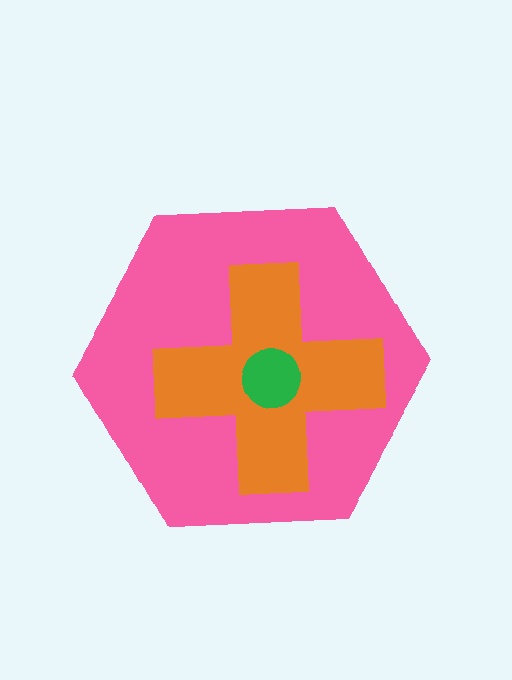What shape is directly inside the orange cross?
The green circle.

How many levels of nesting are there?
3.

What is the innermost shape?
The green circle.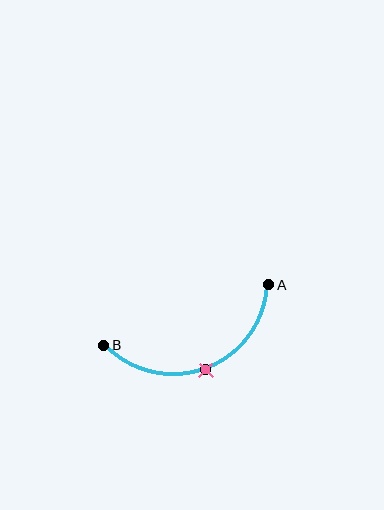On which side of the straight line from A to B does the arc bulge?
The arc bulges below the straight line connecting A and B.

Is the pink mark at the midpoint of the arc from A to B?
Yes. The pink mark lies on the arc at equal arc-length from both A and B — it is the arc midpoint.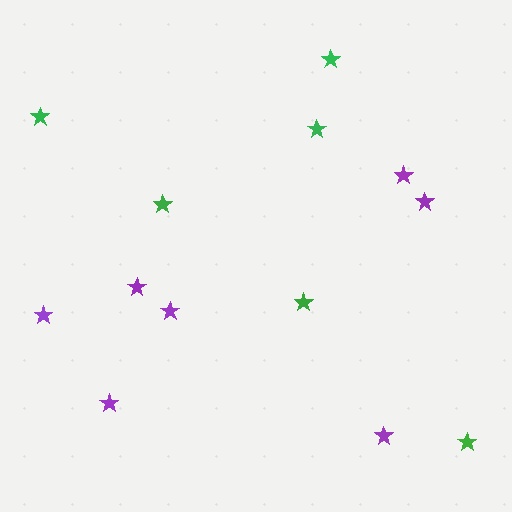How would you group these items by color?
There are 2 groups: one group of green stars (6) and one group of purple stars (7).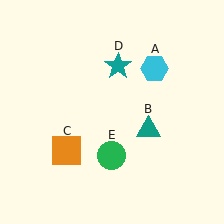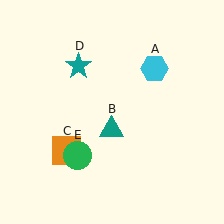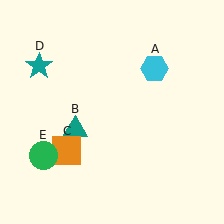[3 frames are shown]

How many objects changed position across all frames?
3 objects changed position: teal triangle (object B), teal star (object D), green circle (object E).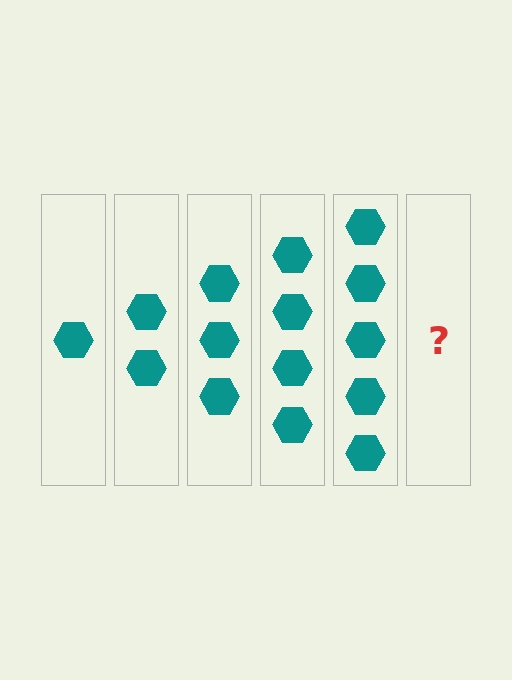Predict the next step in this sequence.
The next step is 6 hexagons.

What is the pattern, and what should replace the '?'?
The pattern is that each step adds one more hexagon. The '?' should be 6 hexagons.